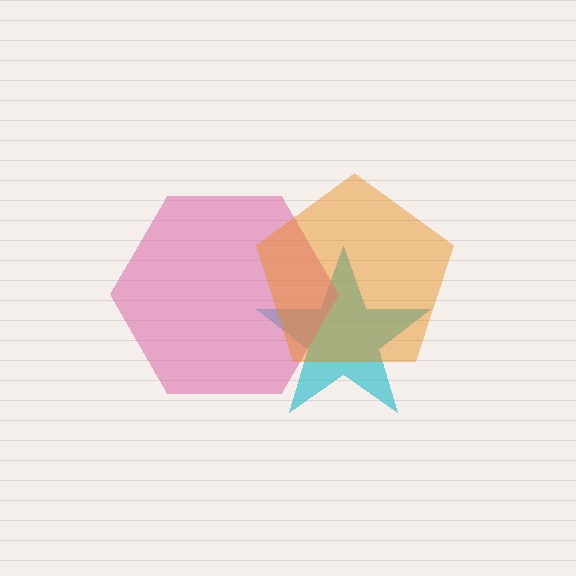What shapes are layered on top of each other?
The layered shapes are: a cyan star, a pink hexagon, an orange pentagon.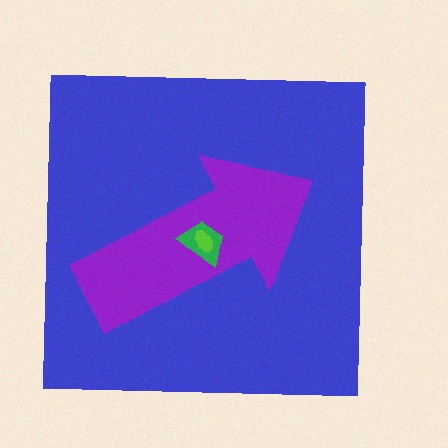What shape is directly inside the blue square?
The purple arrow.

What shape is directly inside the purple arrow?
The green trapezoid.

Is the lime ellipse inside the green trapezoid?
Yes.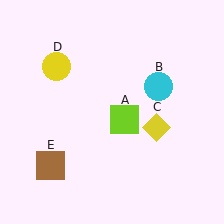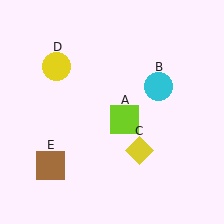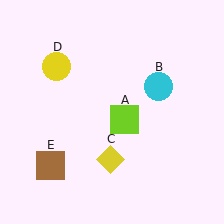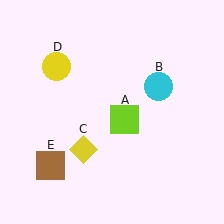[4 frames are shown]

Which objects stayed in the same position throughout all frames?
Lime square (object A) and cyan circle (object B) and yellow circle (object D) and brown square (object E) remained stationary.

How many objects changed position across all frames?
1 object changed position: yellow diamond (object C).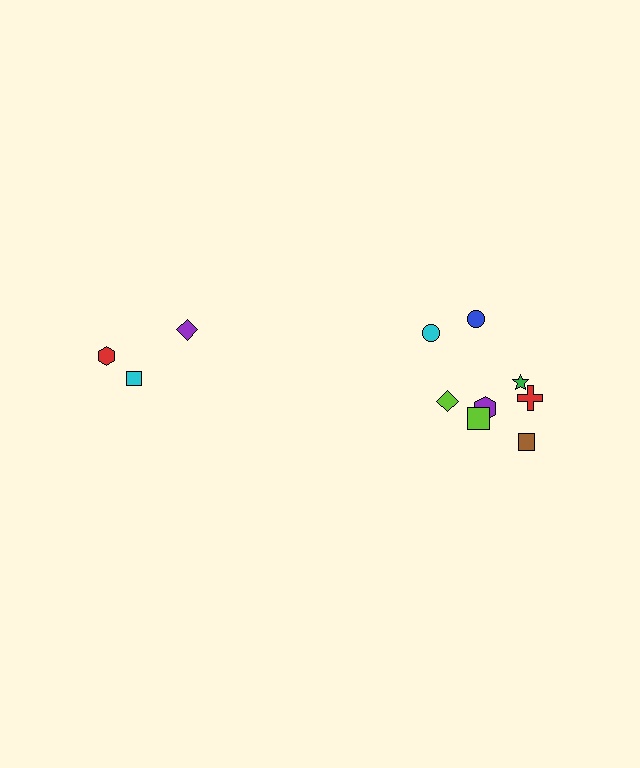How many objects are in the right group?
There are 8 objects.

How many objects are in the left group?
There are 3 objects.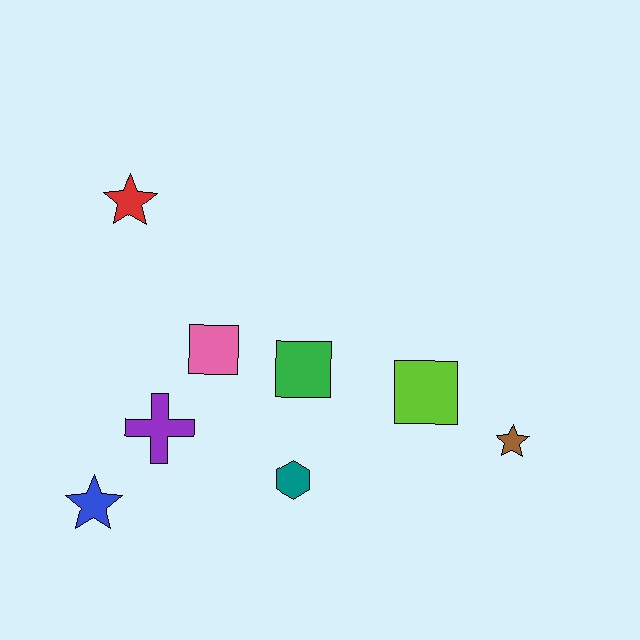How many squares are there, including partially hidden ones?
There are 3 squares.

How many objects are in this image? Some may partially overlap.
There are 8 objects.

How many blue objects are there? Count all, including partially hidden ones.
There is 1 blue object.